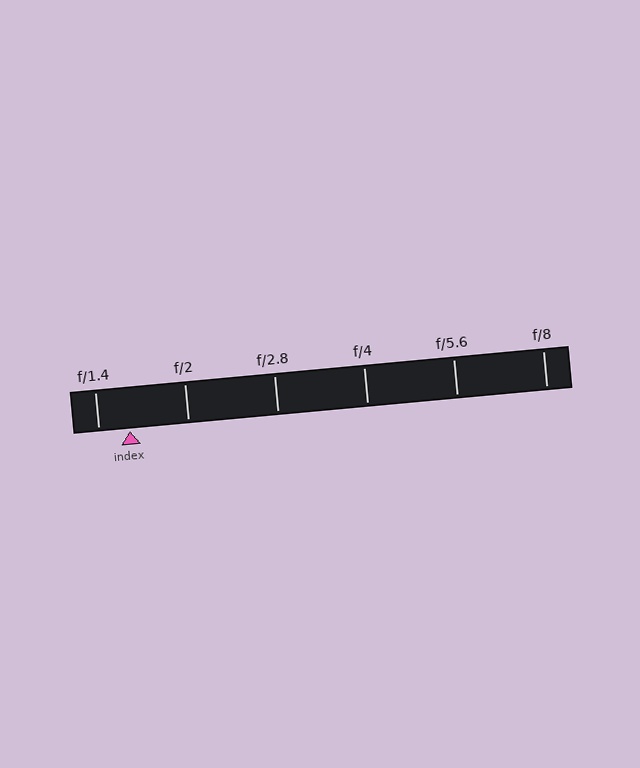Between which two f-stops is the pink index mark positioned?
The index mark is between f/1.4 and f/2.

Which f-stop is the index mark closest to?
The index mark is closest to f/1.4.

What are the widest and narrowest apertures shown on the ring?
The widest aperture shown is f/1.4 and the narrowest is f/8.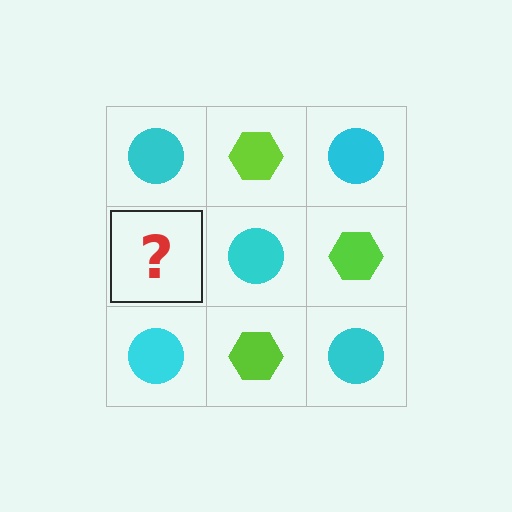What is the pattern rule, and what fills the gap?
The rule is that it alternates cyan circle and lime hexagon in a checkerboard pattern. The gap should be filled with a lime hexagon.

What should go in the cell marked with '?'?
The missing cell should contain a lime hexagon.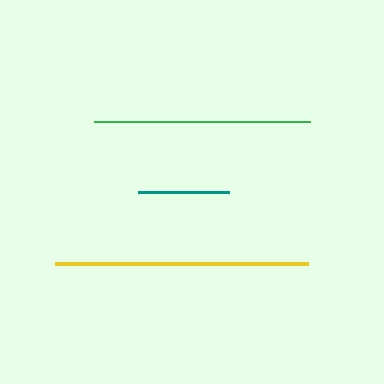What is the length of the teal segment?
The teal segment is approximately 91 pixels long.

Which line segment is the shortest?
The teal line is the shortest at approximately 91 pixels.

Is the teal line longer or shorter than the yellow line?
The yellow line is longer than the teal line.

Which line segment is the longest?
The yellow line is the longest at approximately 253 pixels.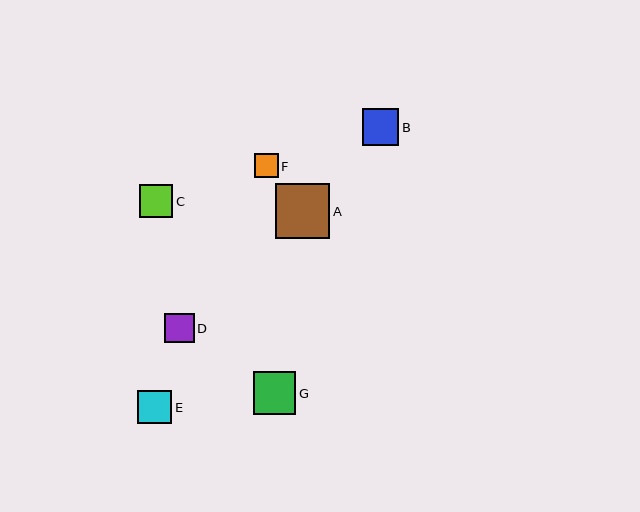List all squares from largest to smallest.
From largest to smallest: A, G, B, E, C, D, F.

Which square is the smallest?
Square F is the smallest with a size of approximately 24 pixels.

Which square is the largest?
Square A is the largest with a size of approximately 55 pixels.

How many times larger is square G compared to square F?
Square G is approximately 1.8 times the size of square F.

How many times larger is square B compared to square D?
Square B is approximately 1.2 times the size of square D.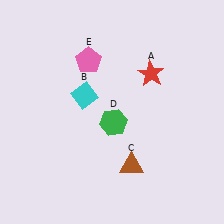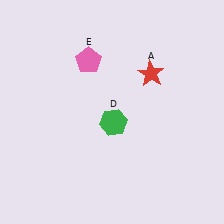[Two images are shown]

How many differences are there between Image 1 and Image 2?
There are 2 differences between the two images.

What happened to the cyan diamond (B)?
The cyan diamond (B) was removed in Image 2. It was in the top-left area of Image 1.